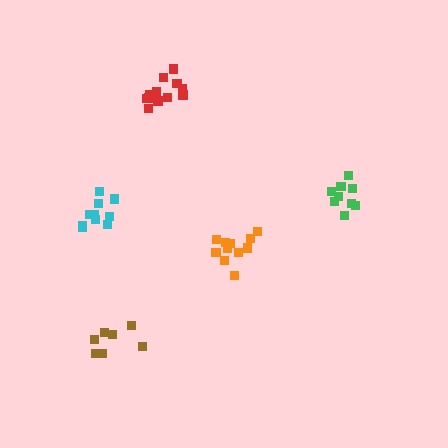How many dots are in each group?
Group 1: 9 dots, Group 2: 7 dots, Group 3: 12 dots, Group 4: 11 dots, Group 5: 10 dots (49 total).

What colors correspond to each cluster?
The clusters are colored: green, brown, red, orange, cyan.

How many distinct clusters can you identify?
There are 5 distinct clusters.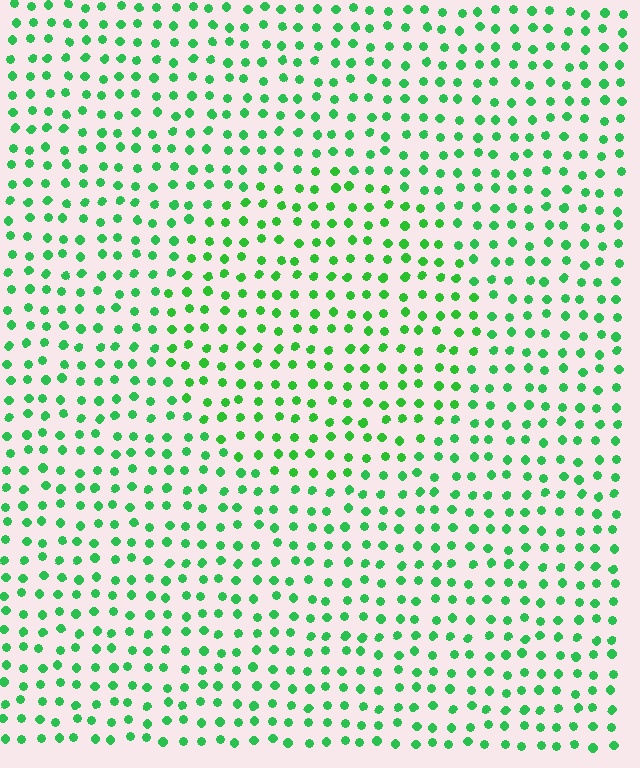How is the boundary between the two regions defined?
The boundary is defined purely by a slight shift in hue (about 14 degrees). Spacing, size, and orientation are identical on both sides.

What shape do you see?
I see a circle.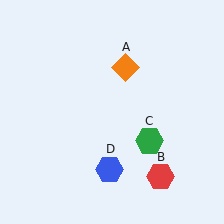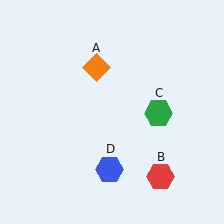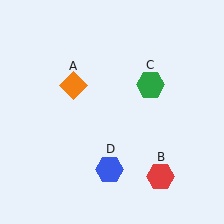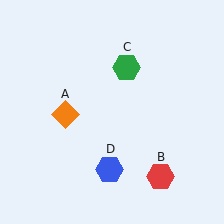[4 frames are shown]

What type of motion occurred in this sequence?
The orange diamond (object A), green hexagon (object C) rotated counterclockwise around the center of the scene.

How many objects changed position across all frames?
2 objects changed position: orange diamond (object A), green hexagon (object C).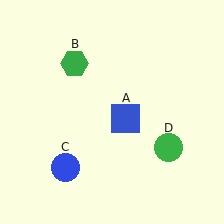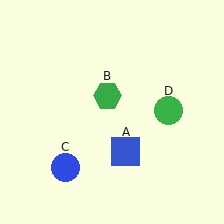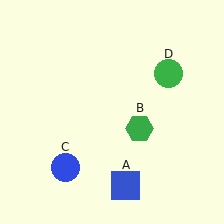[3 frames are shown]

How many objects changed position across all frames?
3 objects changed position: blue square (object A), green hexagon (object B), green circle (object D).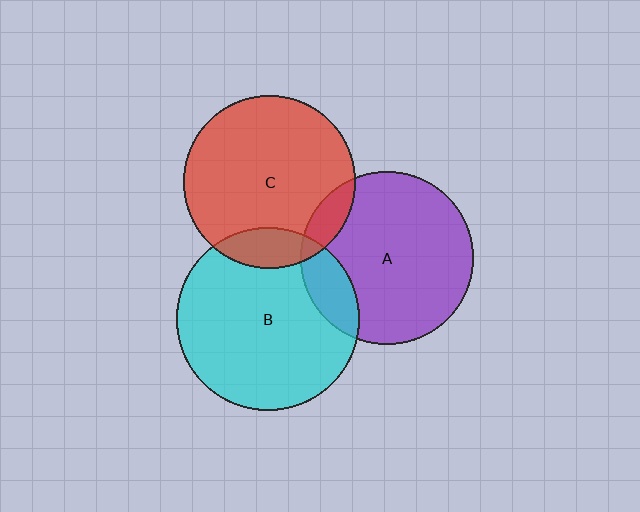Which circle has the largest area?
Circle B (cyan).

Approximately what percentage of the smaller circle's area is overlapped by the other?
Approximately 15%.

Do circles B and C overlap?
Yes.